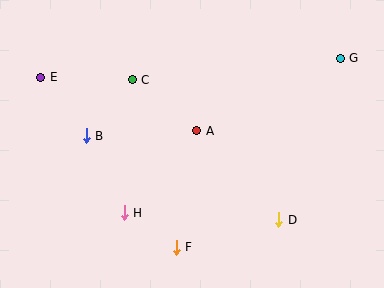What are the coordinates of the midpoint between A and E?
The midpoint between A and E is at (119, 104).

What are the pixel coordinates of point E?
Point E is at (41, 77).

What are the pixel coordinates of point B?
Point B is at (86, 136).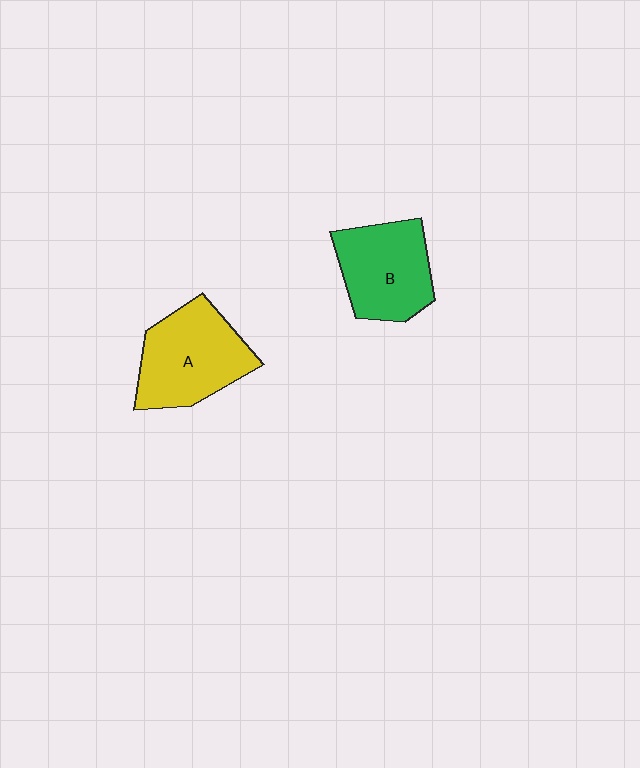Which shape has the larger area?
Shape A (yellow).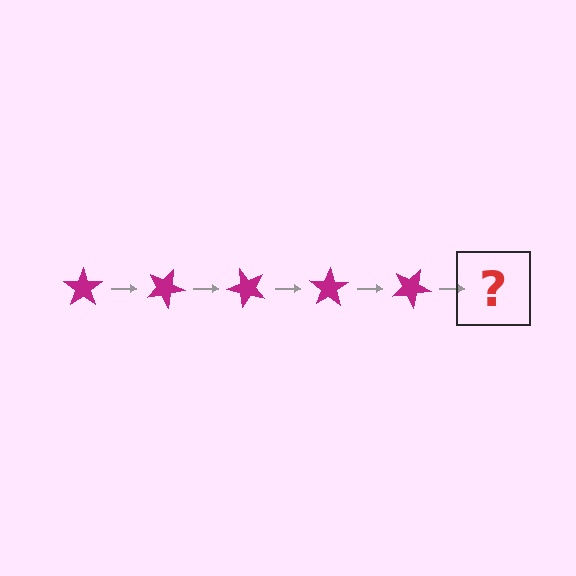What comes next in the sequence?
The next element should be a magenta star rotated 125 degrees.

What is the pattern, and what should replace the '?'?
The pattern is that the star rotates 25 degrees each step. The '?' should be a magenta star rotated 125 degrees.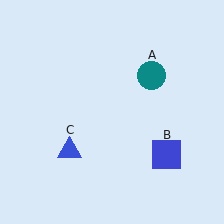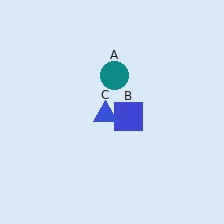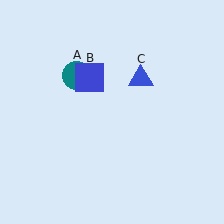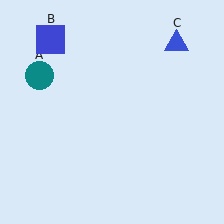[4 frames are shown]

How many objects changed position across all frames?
3 objects changed position: teal circle (object A), blue square (object B), blue triangle (object C).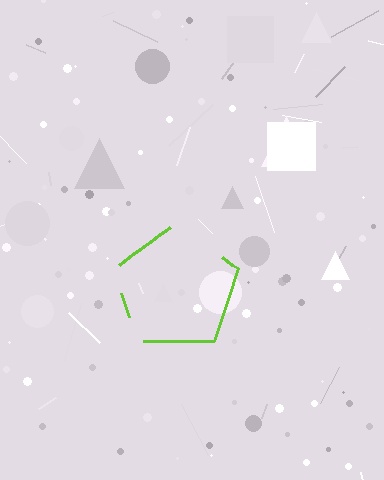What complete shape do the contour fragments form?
The contour fragments form a pentagon.